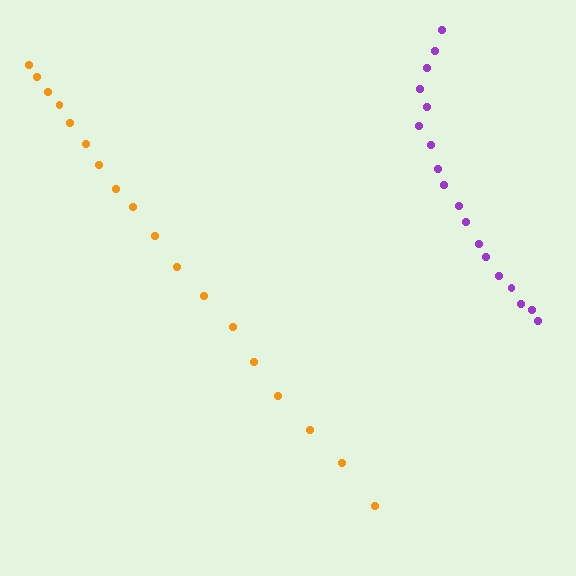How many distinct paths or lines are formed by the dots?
There are 2 distinct paths.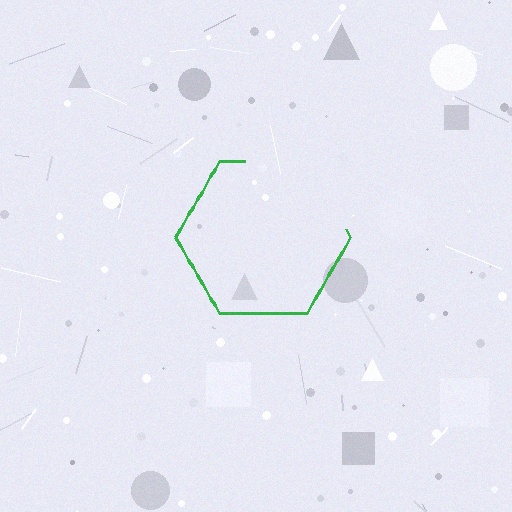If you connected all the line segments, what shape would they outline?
They would outline a hexagon.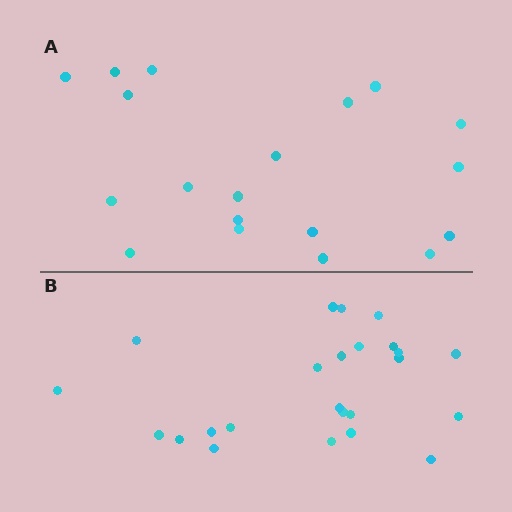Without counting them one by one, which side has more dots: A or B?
Region B (the bottom region) has more dots.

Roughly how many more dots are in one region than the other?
Region B has about 5 more dots than region A.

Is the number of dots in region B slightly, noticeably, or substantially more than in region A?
Region B has noticeably more, but not dramatically so. The ratio is roughly 1.3 to 1.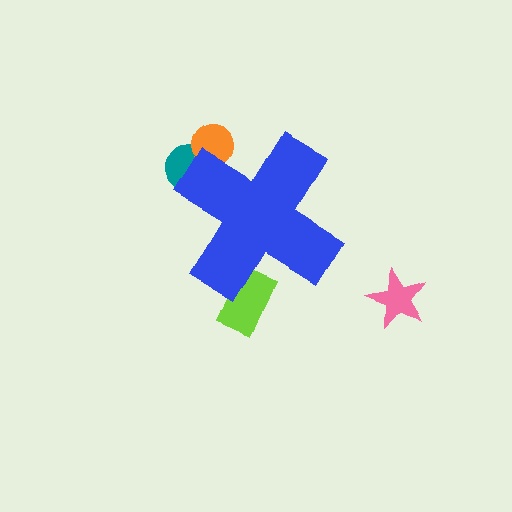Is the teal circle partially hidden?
Yes, the teal circle is partially hidden behind the blue cross.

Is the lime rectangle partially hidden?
Yes, the lime rectangle is partially hidden behind the blue cross.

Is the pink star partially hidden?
No, the pink star is fully visible.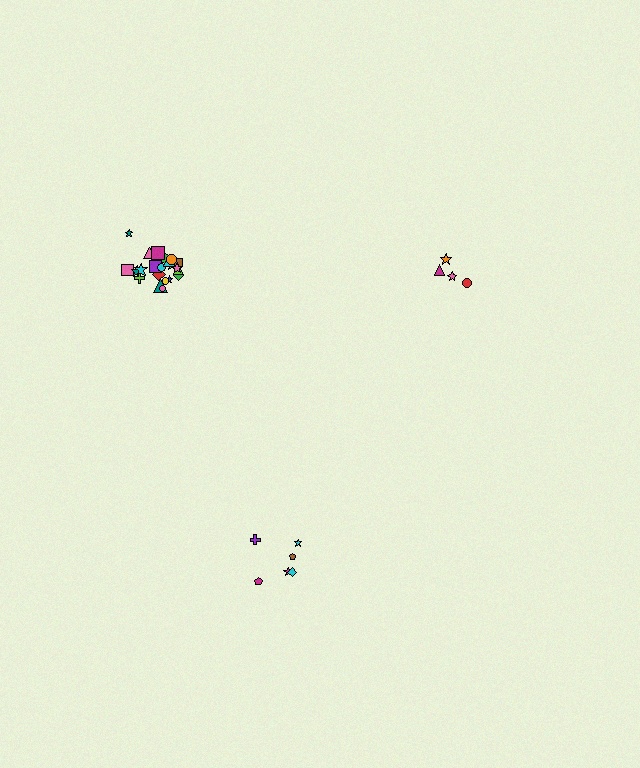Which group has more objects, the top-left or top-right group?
The top-left group.